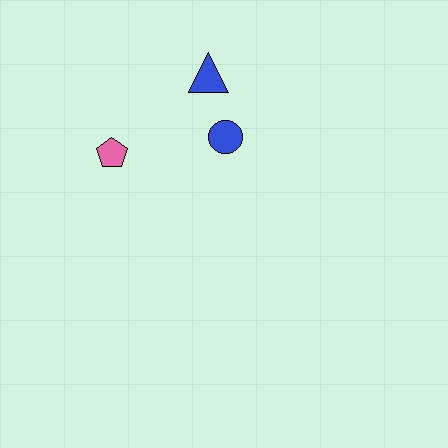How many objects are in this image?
There are 3 objects.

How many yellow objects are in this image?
There are no yellow objects.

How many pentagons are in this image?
There is 1 pentagon.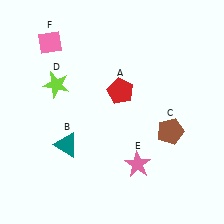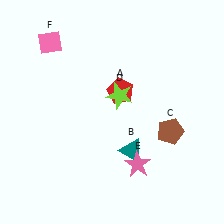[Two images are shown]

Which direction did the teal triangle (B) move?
The teal triangle (B) moved right.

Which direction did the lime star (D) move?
The lime star (D) moved right.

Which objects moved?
The objects that moved are: the teal triangle (B), the lime star (D).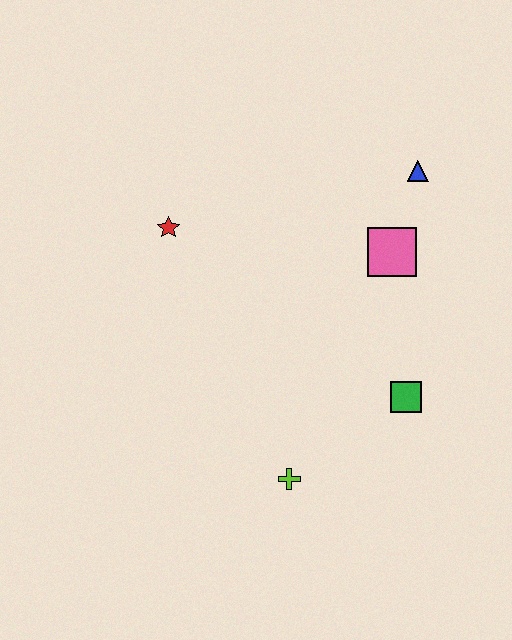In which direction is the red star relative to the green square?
The red star is to the left of the green square.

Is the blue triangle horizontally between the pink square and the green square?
No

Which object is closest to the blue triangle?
The pink square is closest to the blue triangle.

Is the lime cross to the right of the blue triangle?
No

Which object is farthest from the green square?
The red star is farthest from the green square.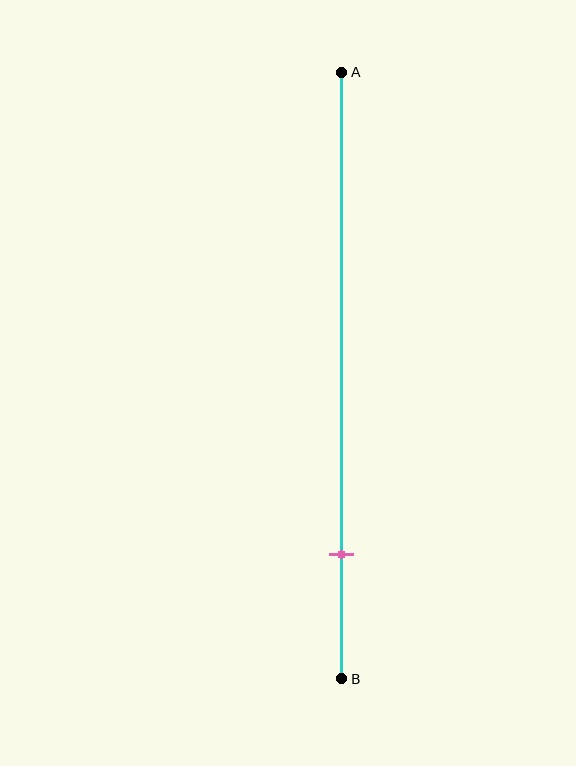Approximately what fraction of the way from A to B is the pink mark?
The pink mark is approximately 80% of the way from A to B.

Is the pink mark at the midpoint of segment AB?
No, the mark is at about 80% from A, not at the 50% midpoint.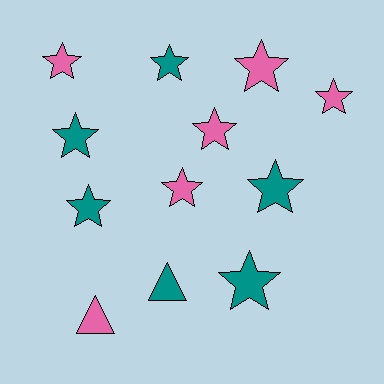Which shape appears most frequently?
Star, with 10 objects.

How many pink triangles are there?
There is 1 pink triangle.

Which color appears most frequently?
Pink, with 6 objects.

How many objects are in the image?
There are 12 objects.